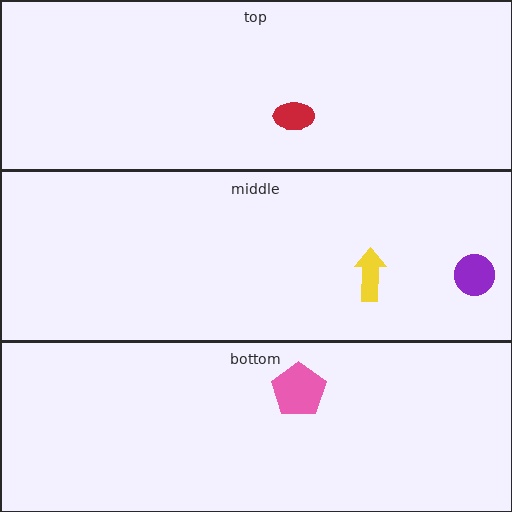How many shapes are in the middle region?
2.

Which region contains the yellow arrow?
The middle region.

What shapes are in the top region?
The red ellipse.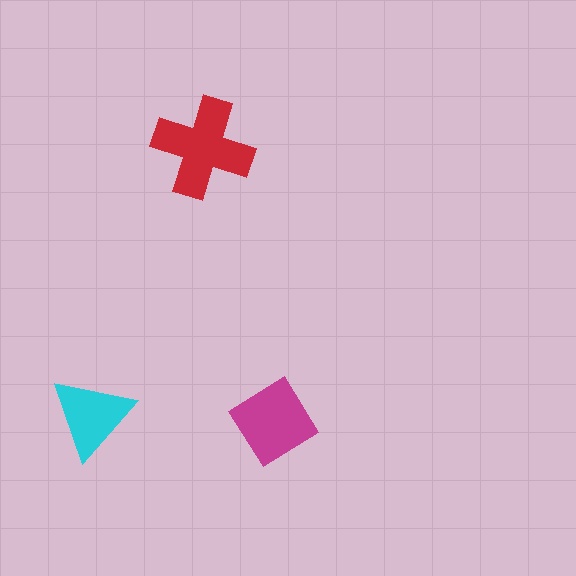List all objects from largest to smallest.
The red cross, the magenta diamond, the cyan triangle.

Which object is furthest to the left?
The cyan triangle is leftmost.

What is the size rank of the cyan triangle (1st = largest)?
3rd.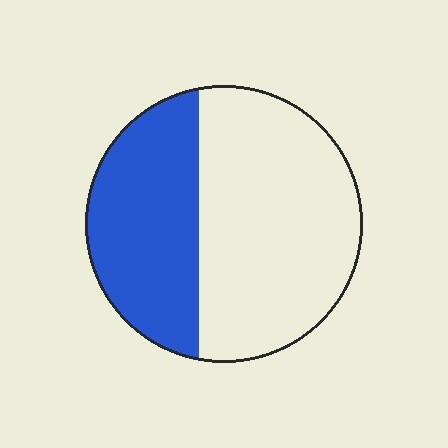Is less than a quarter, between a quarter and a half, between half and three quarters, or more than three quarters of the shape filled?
Between a quarter and a half.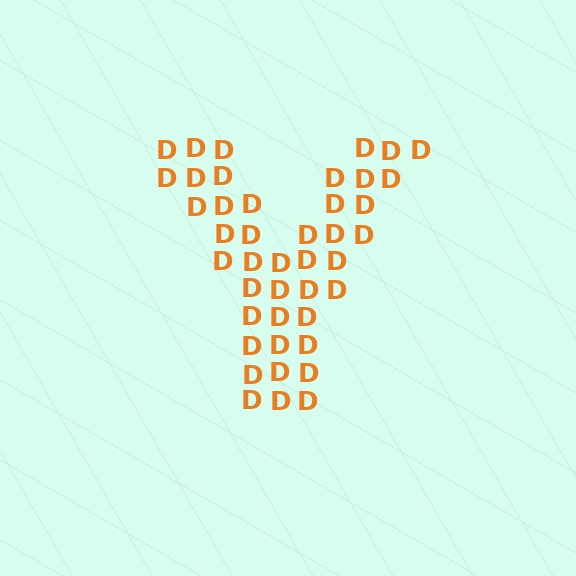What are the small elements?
The small elements are letter D's.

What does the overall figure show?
The overall figure shows the letter Y.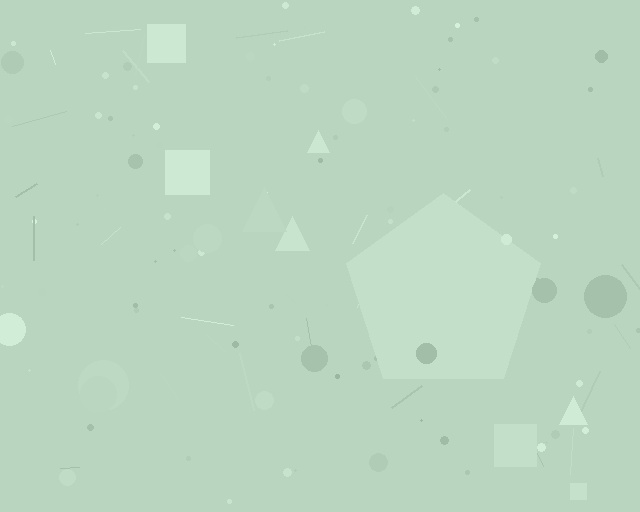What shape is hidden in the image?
A pentagon is hidden in the image.